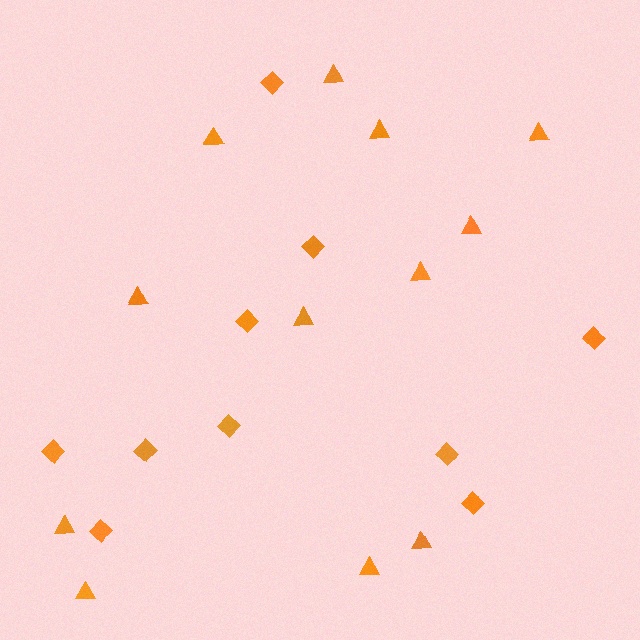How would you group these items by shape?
There are 2 groups: one group of triangles (12) and one group of diamonds (10).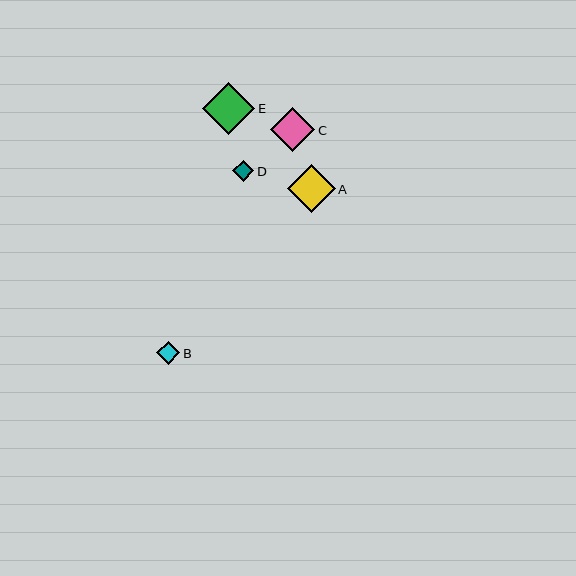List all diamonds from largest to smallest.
From largest to smallest: E, A, C, B, D.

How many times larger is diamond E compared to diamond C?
Diamond E is approximately 1.2 times the size of diamond C.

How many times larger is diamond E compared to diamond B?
Diamond E is approximately 2.2 times the size of diamond B.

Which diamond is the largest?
Diamond E is the largest with a size of approximately 52 pixels.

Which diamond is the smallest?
Diamond D is the smallest with a size of approximately 21 pixels.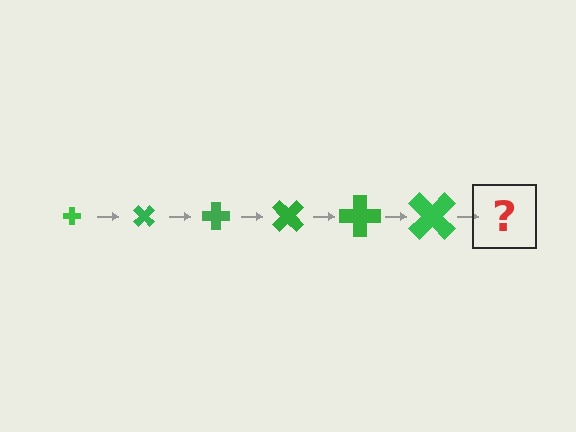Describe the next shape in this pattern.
It should be a cross, larger than the previous one and rotated 270 degrees from the start.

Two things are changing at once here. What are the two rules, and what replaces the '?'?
The two rules are that the cross grows larger each step and it rotates 45 degrees each step. The '?' should be a cross, larger than the previous one and rotated 270 degrees from the start.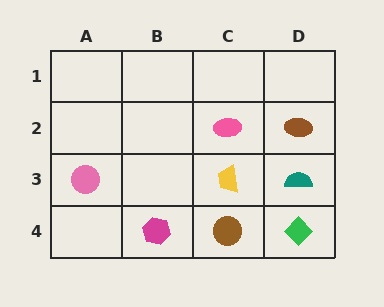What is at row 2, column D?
A brown ellipse.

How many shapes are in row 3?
3 shapes.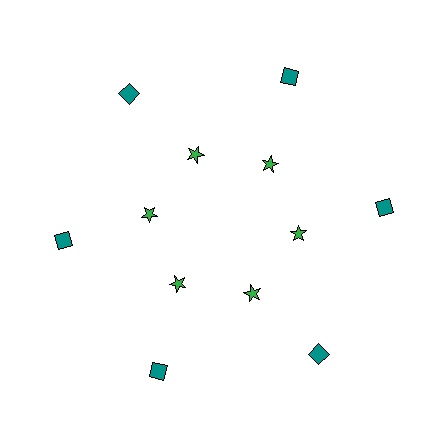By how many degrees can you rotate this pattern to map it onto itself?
The pattern maps onto itself every 60 degrees of rotation.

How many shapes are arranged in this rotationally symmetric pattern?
There are 12 shapes, arranged in 6 groups of 2.